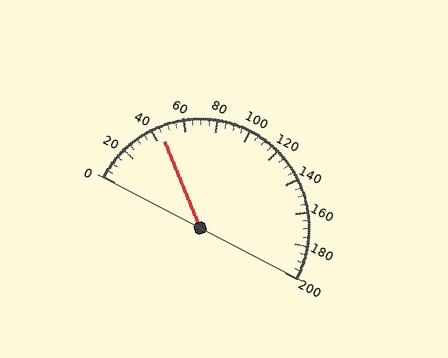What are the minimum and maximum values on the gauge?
The gauge ranges from 0 to 200.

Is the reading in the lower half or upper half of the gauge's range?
The reading is in the lower half of the range (0 to 200).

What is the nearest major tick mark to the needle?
The nearest major tick mark is 40.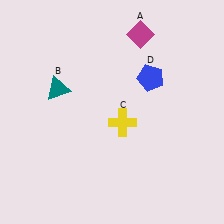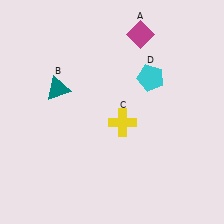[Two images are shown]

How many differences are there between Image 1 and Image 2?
There is 1 difference between the two images.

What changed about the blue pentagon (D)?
In Image 1, D is blue. In Image 2, it changed to cyan.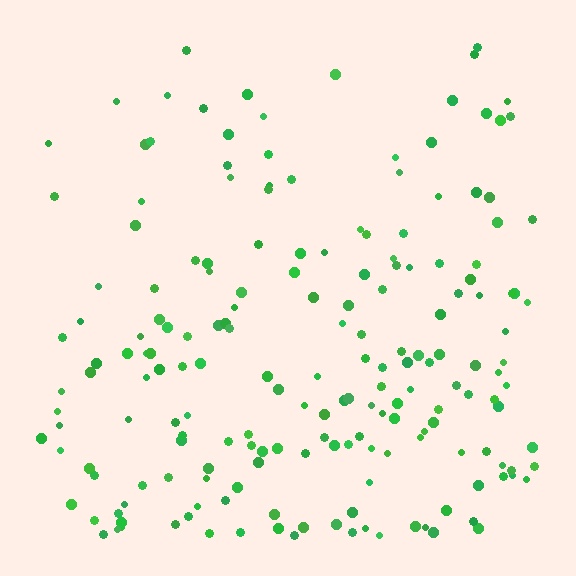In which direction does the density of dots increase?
From top to bottom, with the bottom side densest.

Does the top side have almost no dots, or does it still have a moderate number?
Still a moderate number, just noticeably fewer than the bottom.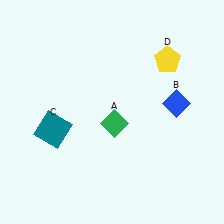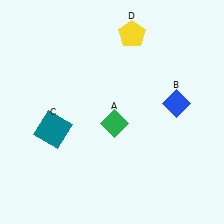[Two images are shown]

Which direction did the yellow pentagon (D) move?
The yellow pentagon (D) moved left.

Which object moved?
The yellow pentagon (D) moved left.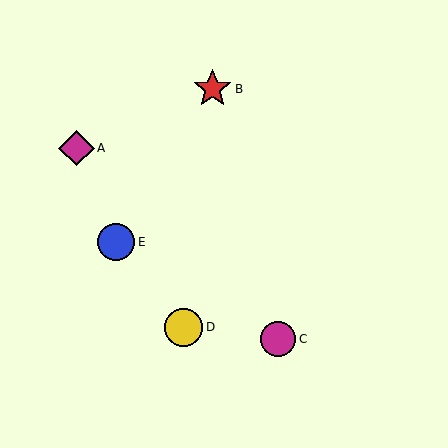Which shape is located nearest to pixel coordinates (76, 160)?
The magenta diamond (labeled A) at (76, 148) is nearest to that location.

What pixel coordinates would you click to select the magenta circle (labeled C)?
Click at (278, 339) to select the magenta circle C.